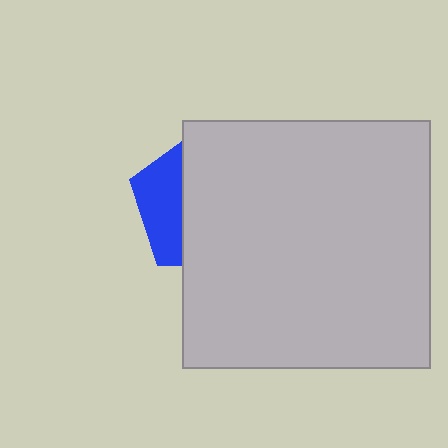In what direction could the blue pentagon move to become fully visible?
The blue pentagon could move left. That would shift it out from behind the light gray square entirely.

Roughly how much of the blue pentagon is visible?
A small part of it is visible (roughly 30%).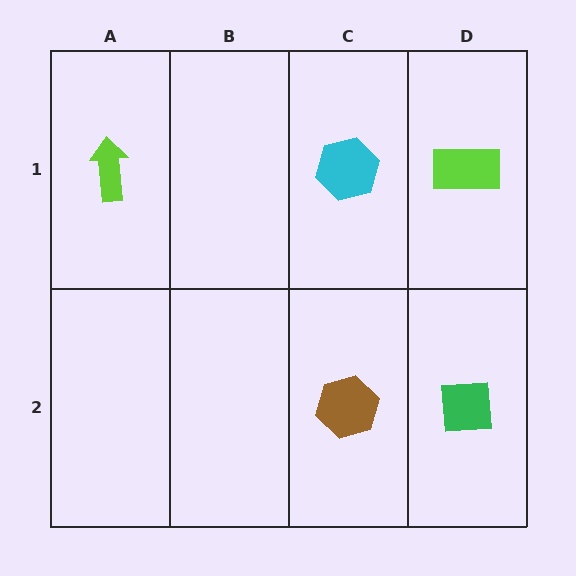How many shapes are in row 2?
2 shapes.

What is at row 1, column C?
A cyan hexagon.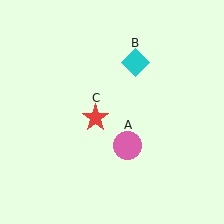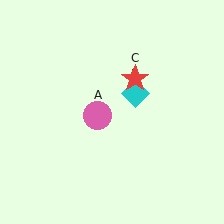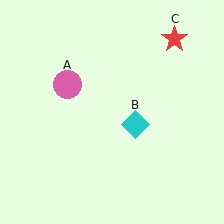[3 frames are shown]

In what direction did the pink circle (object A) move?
The pink circle (object A) moved up and to the left.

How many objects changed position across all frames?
3 objects changed position: pink circle (object A), cyan diamond (object B), red star (object C).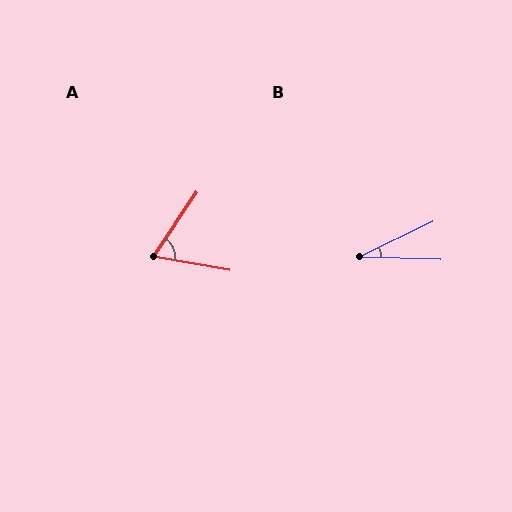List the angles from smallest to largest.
B (27°), A (67°).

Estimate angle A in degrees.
Approximately 67 degrees.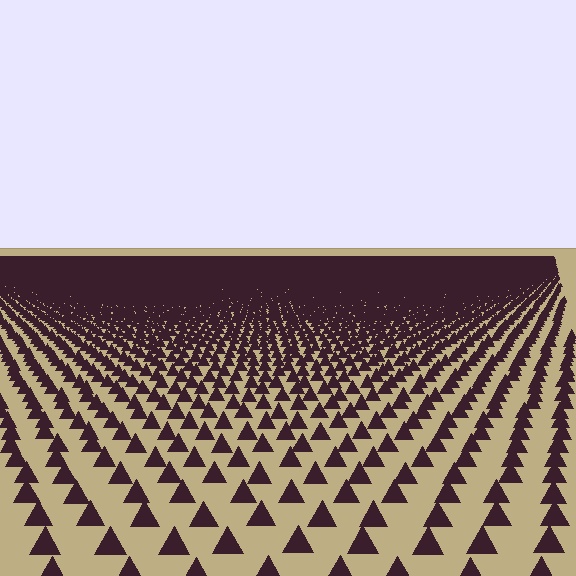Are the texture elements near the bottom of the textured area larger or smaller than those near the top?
Larger. Near the bottom, elements are closer to the viewer and appear at a bigger on-screen size.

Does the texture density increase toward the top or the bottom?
Density increases toward the top.